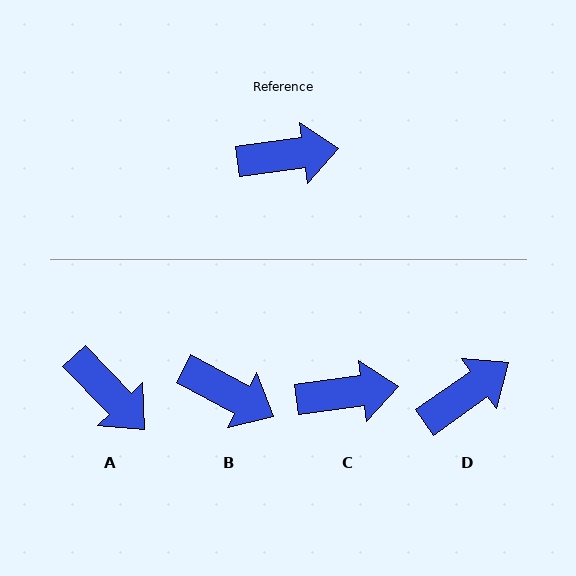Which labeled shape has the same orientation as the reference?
C.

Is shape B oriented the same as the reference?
No, it is off by about 36 degrees.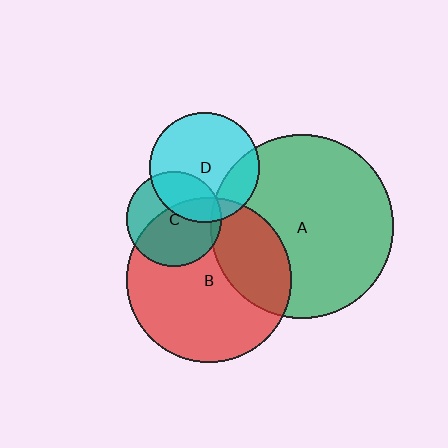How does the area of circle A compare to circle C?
Approximately 3.7 times.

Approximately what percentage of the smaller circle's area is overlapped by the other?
Approximately 30%.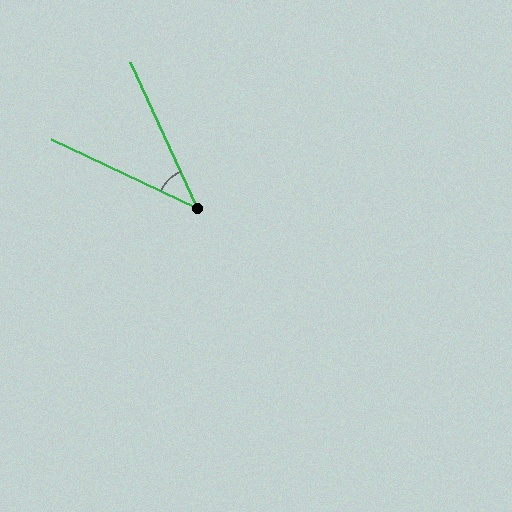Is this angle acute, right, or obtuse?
It is acute.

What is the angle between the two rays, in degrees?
Approximately 40 degrees.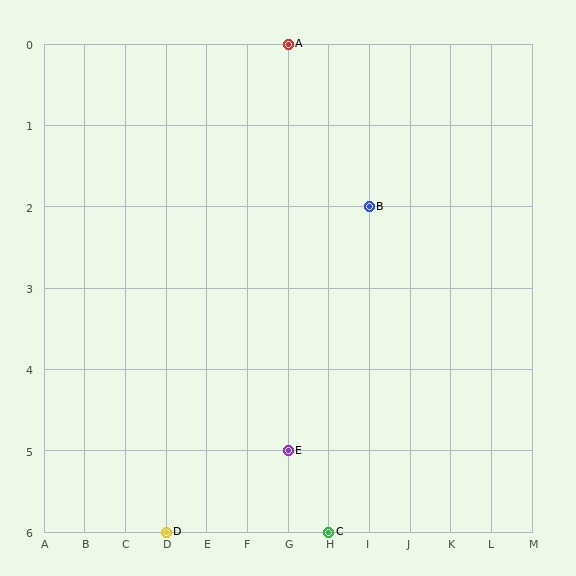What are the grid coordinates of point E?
Point E is at grid coordinates (G, 5).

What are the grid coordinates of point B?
Point B is at grid coordinates (I, 2).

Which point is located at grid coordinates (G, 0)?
Point A is at (G, 0).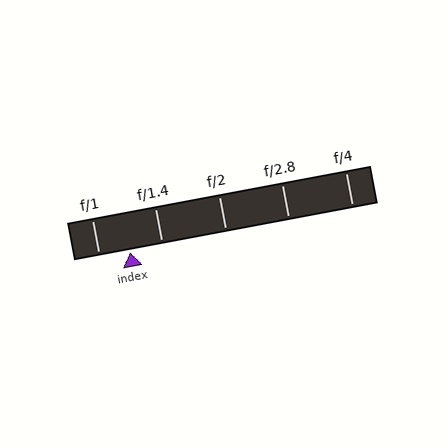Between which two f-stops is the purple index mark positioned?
The index mark is between f/1 and f/1.4.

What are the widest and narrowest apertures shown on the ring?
The widest aperture shown is f/1 and the narrowest is f/4.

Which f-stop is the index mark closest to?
The index mark is closest to f/1.